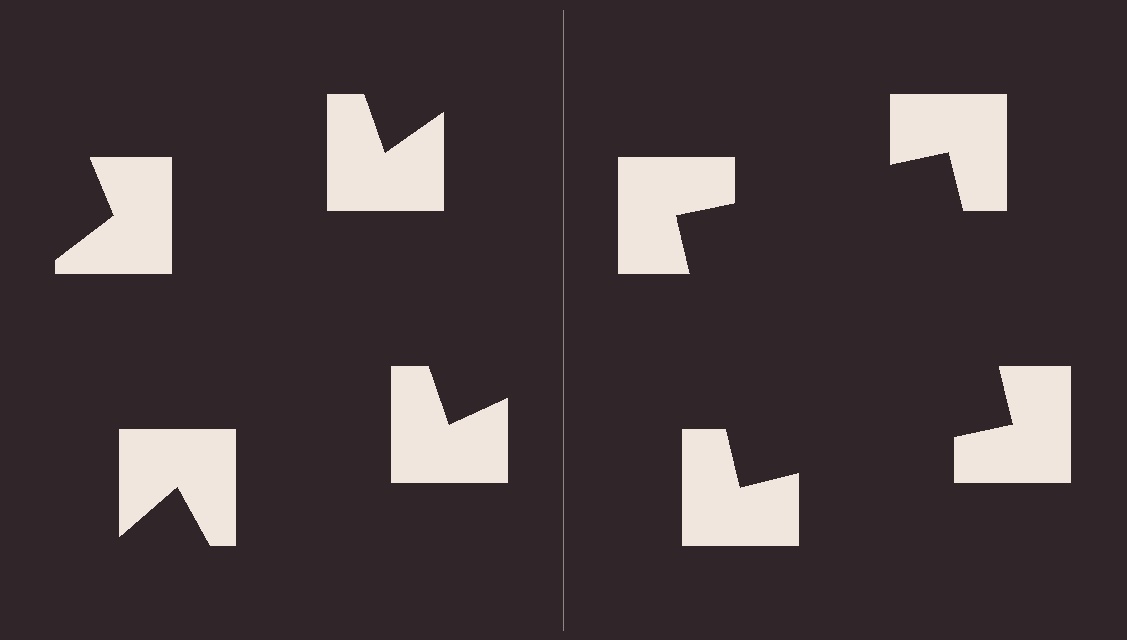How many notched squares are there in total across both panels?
8 — 4 on each side.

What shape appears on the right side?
An illusory square.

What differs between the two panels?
The notched squares are positioned identically on both sides; only the wedge orientations differ. On the right they align to a square; on the left they are misaligned.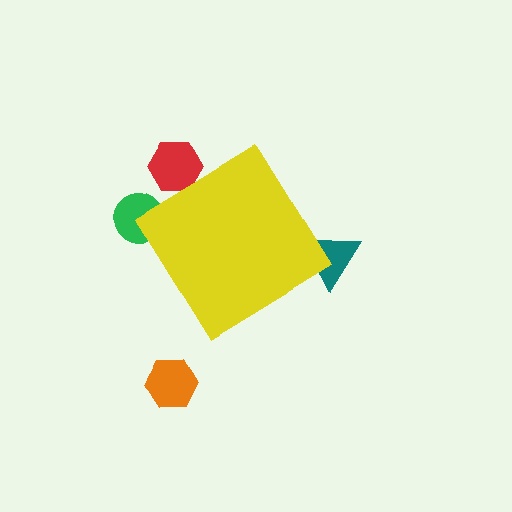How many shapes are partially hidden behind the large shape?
3 shapes are partially hidden.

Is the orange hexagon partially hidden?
No, the orange hexagon is fully visible.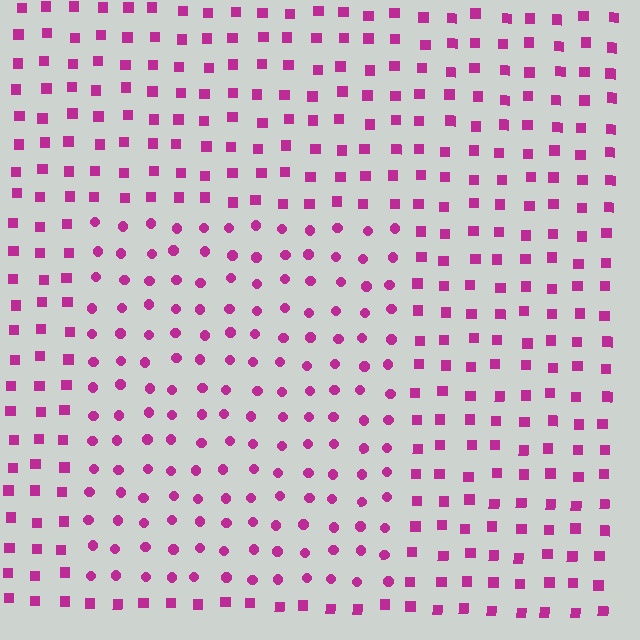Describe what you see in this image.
The image is filled with small magenta elements arranged in a uniform grid. A rectangle-shaped region contains circles, while the surrounding area contains squares. The boundary is defined purely by the change in element shape.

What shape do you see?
I see a rectangle.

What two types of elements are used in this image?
The image uses circles inside the rectangle region and squares outside it.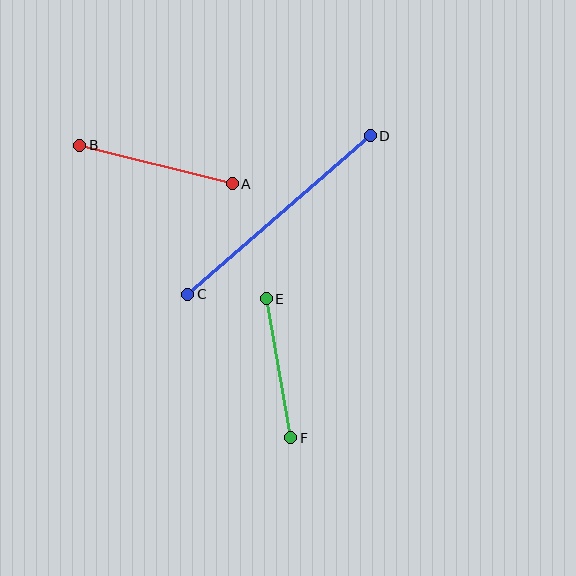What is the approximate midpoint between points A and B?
The midpoint is at approximately (156, 164) pixels.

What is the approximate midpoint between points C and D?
The midpoint is at approximately (279, 215) pixels.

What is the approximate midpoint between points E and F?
The midpoint is at approximately (279, 368) pixels.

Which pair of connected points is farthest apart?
Points C and D are farthest apart.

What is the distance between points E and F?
The distance is approximately 141 pixels.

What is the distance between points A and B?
The distance is approximately 157 pixels.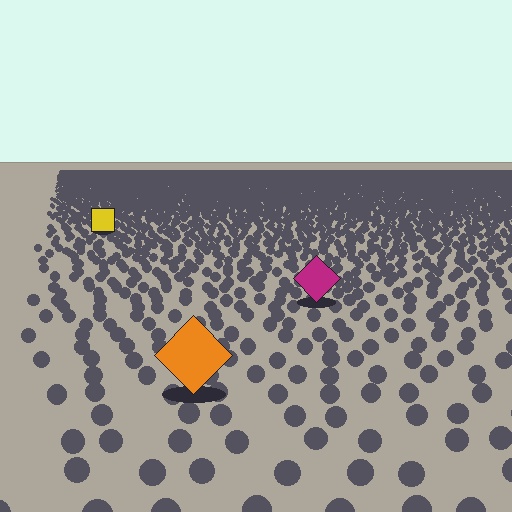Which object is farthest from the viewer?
The yellow square is farthest from the viewer. It appears smaller and the ground texture around it is denser.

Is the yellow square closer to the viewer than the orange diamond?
No. The orange diamond is closer — you can tell from the texture gradient: the ground texture is coarser near it.